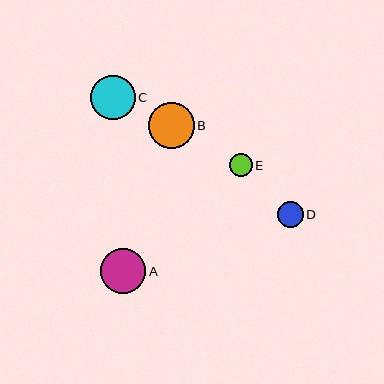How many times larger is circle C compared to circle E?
Circle C is approximately 2.0 times the size of circle E.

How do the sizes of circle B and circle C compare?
Circle B and circle C are approximately the same size.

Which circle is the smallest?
Circle E is the smallest with a size of approximately 23 pixels.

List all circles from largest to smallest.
From largest to smallest: B, A, C, D, E.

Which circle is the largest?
Circle B is the largest with a size of approximately 46 pixels.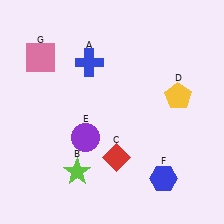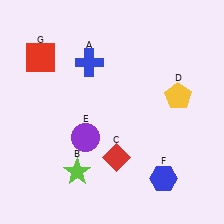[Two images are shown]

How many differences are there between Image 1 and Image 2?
There is 1 difference between the two images.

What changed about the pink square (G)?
In Image 1, G is pink. In Image 2, it changed to red.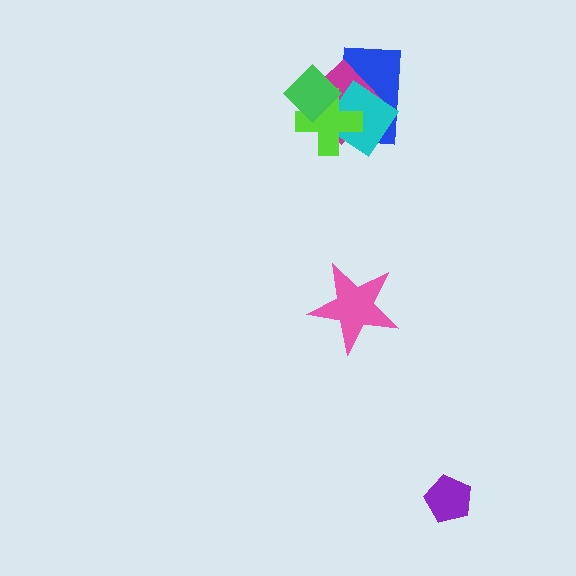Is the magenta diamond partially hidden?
Yes, it is partially covered by another shape.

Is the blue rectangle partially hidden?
Yes, it is partially covered by another shape.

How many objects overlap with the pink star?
0 objects overlap with the pink star.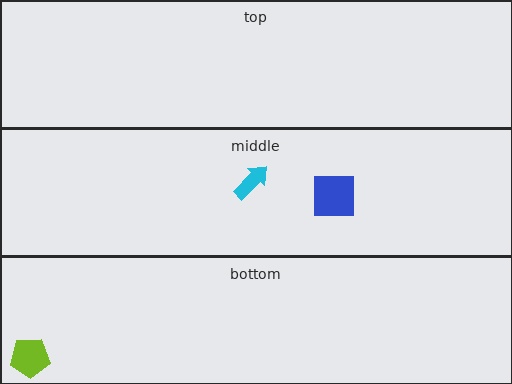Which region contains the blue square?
The middle region.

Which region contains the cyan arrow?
The middle region.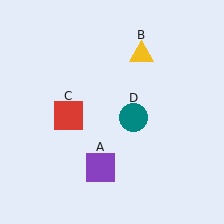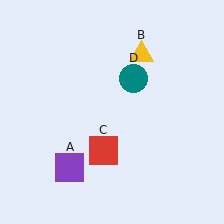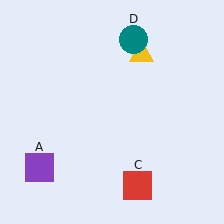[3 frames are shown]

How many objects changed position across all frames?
3 objects changed position: purple square (object A), red square (object C), teal circle (object D).